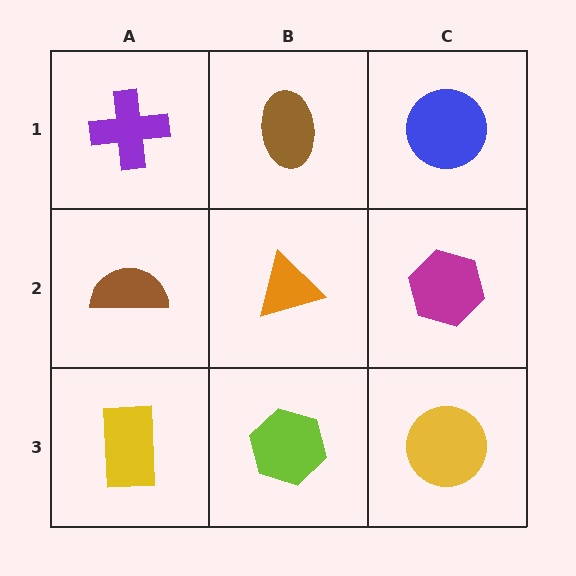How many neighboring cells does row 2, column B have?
4.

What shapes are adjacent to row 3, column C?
A magenta hexagon (row 2, column C), a lime hexagon (row 3, column B).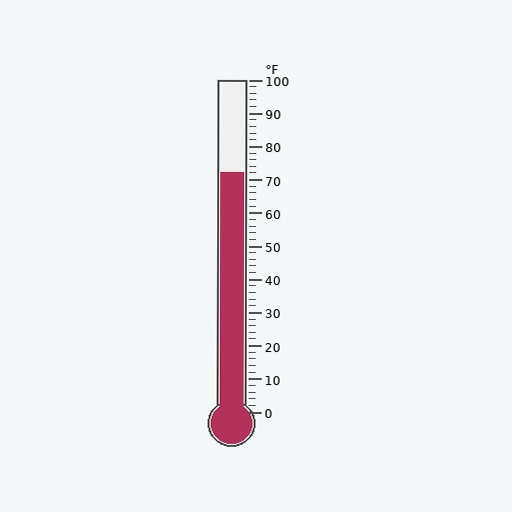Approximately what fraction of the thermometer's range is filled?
The thermometer is filled to approximately 70% of its range.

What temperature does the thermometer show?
The thermometer shows approximately 72°F.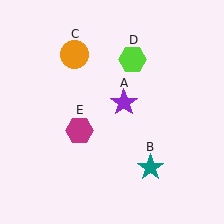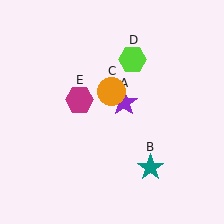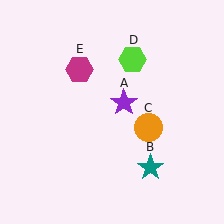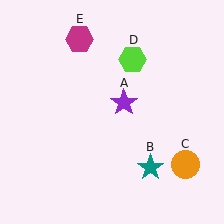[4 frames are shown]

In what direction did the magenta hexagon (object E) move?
The magenta hexagon (object E) moved up.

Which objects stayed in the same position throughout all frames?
Purple star (object A) and teal star (object B) and lime hexagon (object D) remained stationary.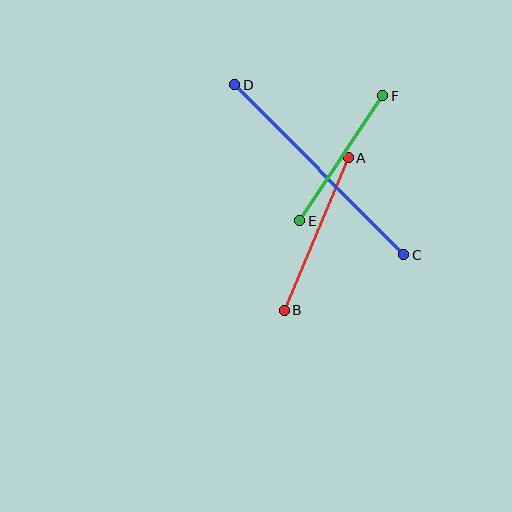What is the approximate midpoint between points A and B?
The midpoint is at approximately (316, 234) pixels.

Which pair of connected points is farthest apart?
Points C and D are farthest apart.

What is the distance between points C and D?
The distance is approximately 240 pixels.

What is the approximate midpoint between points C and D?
The midpoint is at approximately (319, 170) pixels.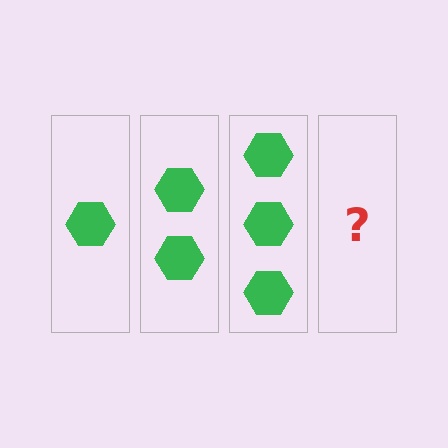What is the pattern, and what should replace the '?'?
The pattern is that each step adds one more hexagon. The '?' should be 4 hexagons.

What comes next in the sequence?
The next element should be 4 hexagons.